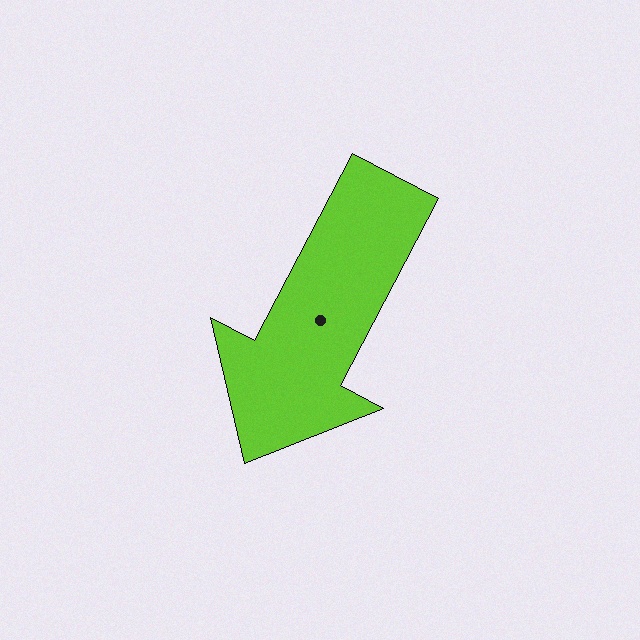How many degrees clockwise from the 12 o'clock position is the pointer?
Approximately 208 degrees.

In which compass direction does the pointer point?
Southwest.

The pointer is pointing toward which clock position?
Roughly 7 o'clock.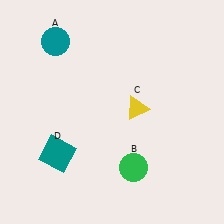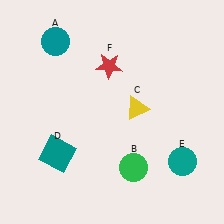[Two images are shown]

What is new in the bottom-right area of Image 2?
A teal circle (E) was added in the bottom-right area of Image 2.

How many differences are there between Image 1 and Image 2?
There are 2 differences between the two images.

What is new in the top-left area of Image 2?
A red star (F) was added in the top-left area of Image 2.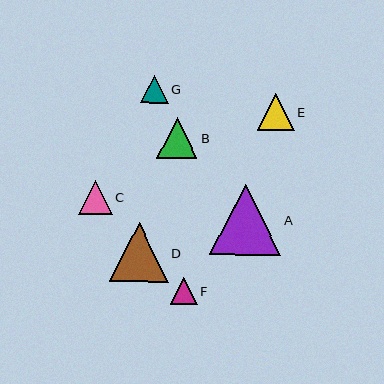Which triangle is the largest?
Triangle A is the largest with a size of approximately 71 pixels.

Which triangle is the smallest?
Triangle F is the smallest with a size of approximately 27 pixels.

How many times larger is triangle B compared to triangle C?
Triangle B is approximately 1.2 times the size of triangle C.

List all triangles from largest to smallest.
From largest to smallest: A, D, B, E, C, G, F.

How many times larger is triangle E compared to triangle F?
Triangle E is approximately 1.4 times the size of triangle F.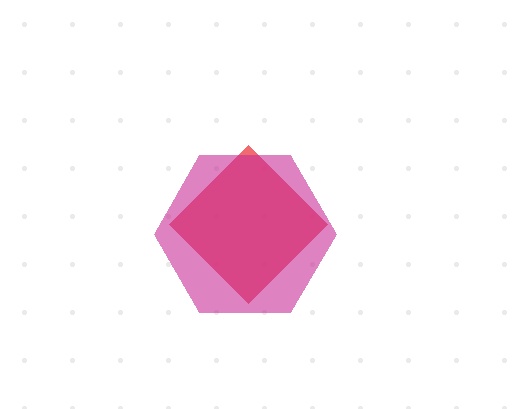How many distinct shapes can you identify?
There are 2 distinct shapes: a red diamond, a magenta hexagon.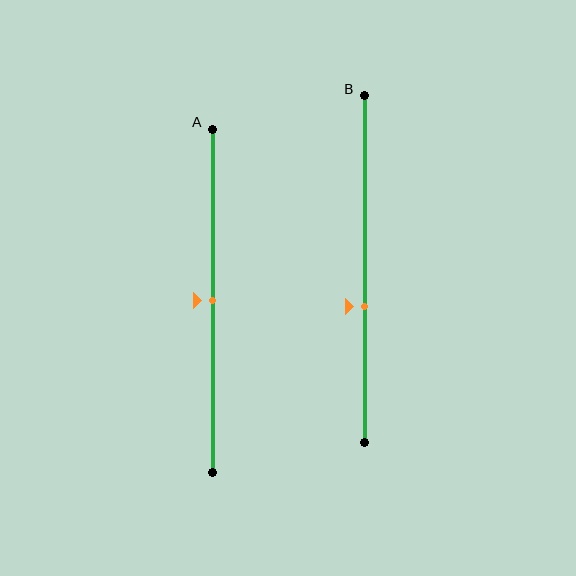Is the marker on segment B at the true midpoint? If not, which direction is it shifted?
No, the marker on segment B is shifted downward by about 11% of the segment length.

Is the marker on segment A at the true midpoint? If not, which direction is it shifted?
Yes, the marker on segment A is at the true midpoint.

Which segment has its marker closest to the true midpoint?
Segment A has its marker closest to the true midpoint.